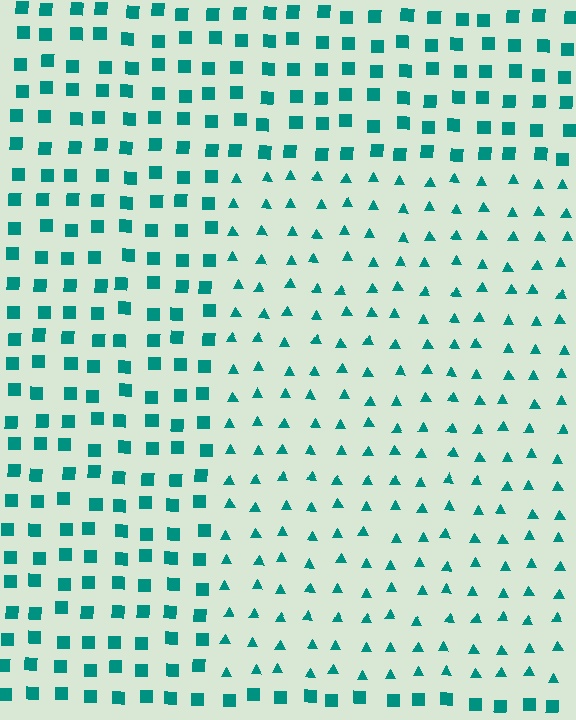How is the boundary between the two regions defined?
The boundary is defined by a change in element shape: triangles inside vs. squares outside. All elements share the same color and spacing.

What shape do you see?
I see a rectangle.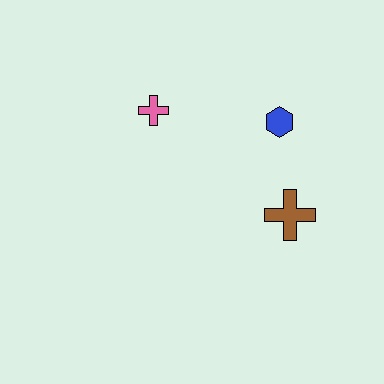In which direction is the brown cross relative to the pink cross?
The brown cross is to the right of the pink cross.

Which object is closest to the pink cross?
The blue hexagon is closest to the pink cross.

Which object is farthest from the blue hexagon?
The pink cross is farthest from the blue hexagon.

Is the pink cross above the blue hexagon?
Yes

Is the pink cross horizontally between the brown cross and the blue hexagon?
No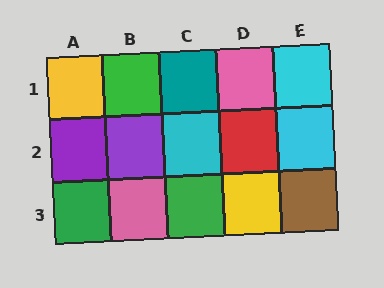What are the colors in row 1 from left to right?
Yellow, green, teal, pink, cyan.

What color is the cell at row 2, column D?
Red.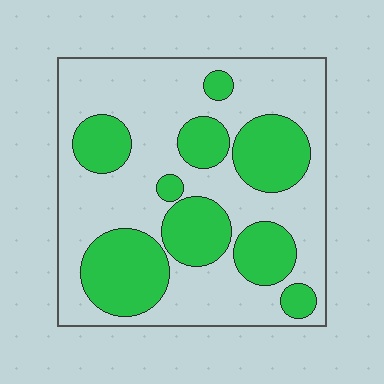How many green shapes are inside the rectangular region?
9.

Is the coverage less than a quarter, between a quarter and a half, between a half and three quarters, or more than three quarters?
Between a quarter and a half.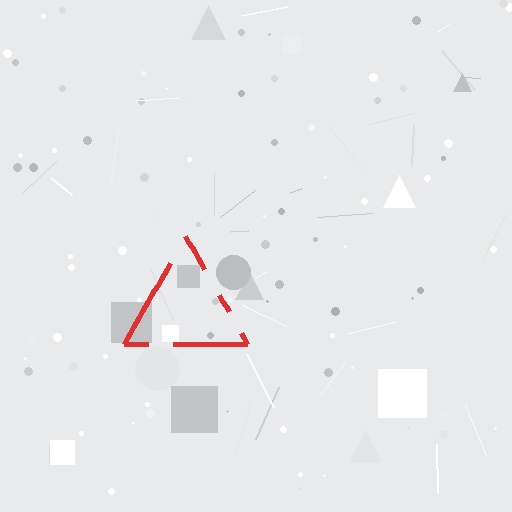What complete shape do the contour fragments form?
The contour fragments form a triangle.